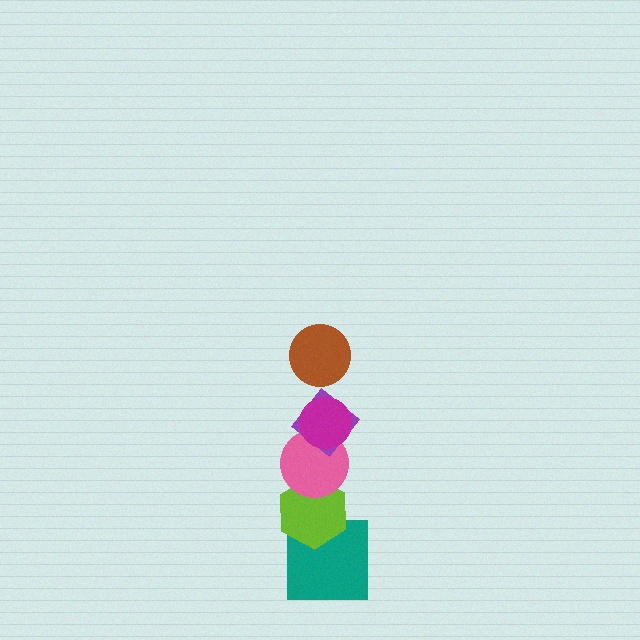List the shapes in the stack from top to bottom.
From top to bottom: the brown circle, the magenta circle, the purple diamond, the pink circle, the lime hexagon, the teal square.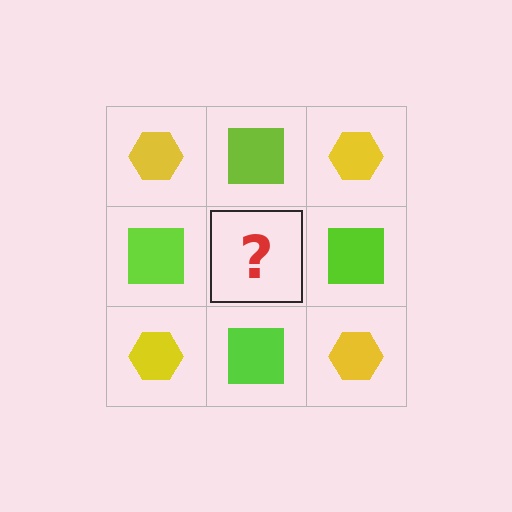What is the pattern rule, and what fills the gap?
The rule is that it alternates yellow hexagon and lime square in a checkerboard pattern. The gap should be filled with a yellow hexagon.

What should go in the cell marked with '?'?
The missing cell should contain a yellow hexagon.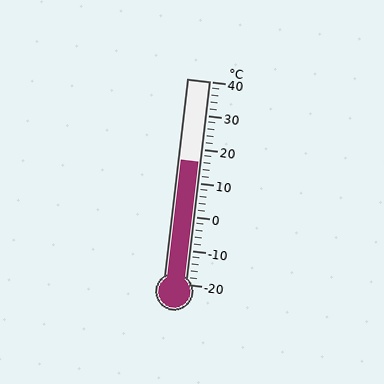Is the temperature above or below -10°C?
The temperature is above -10°C.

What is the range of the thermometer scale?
The thermometer scale ranges from -20°C to 40°C.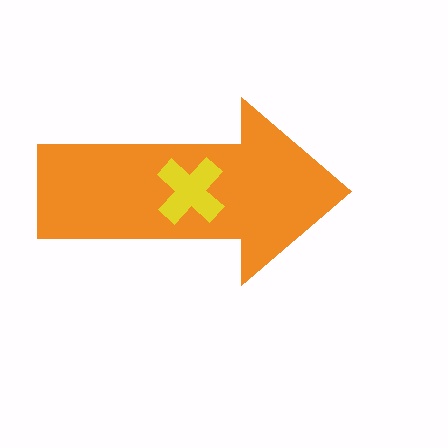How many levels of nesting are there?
2.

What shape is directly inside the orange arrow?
The yellow cross.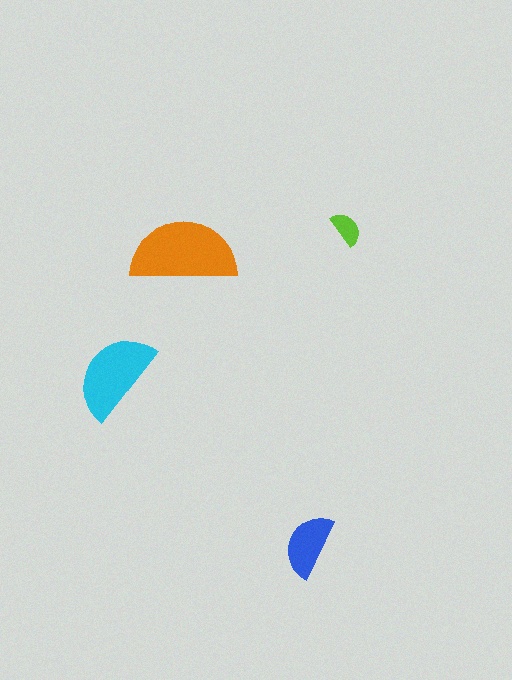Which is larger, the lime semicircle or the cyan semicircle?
The cyan one.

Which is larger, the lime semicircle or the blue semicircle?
The blue one.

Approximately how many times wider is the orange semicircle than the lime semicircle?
About 3 times wider.